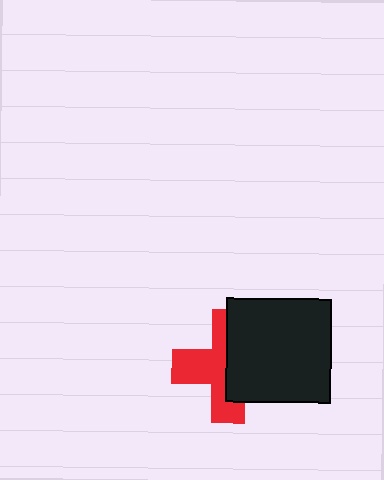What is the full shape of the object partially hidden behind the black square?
The partially hidden object is a red cross.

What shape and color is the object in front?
The object in front is a black square.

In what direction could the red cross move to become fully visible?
The red cross could move left. That would shift it out from behind the black square entirely.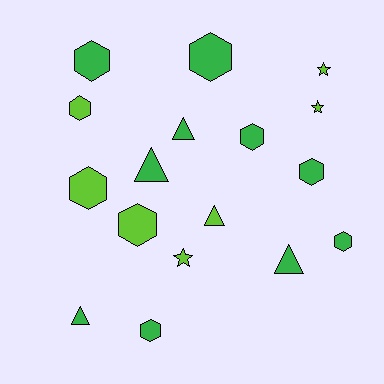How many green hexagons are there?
There are 6 green hexagons.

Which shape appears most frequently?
Hexagon, with 9 objects.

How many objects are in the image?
There are 17 objects.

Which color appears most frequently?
Green, with 10 objects.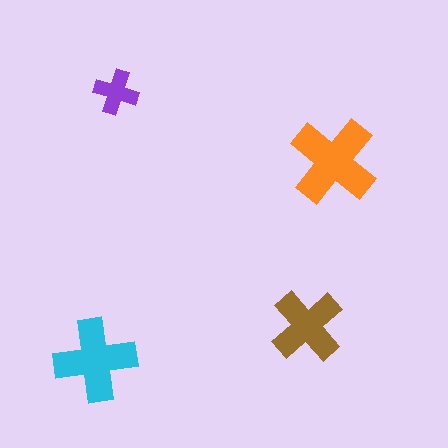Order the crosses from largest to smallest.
the orange one, the cyan one, the brown one, the purple one.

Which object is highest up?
The purple cross is topmost.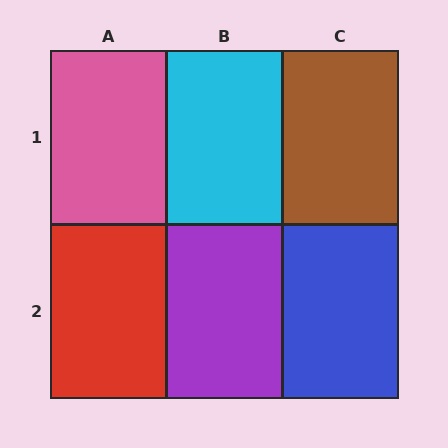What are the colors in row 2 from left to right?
Red, purple, blue.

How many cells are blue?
1 cell is blue.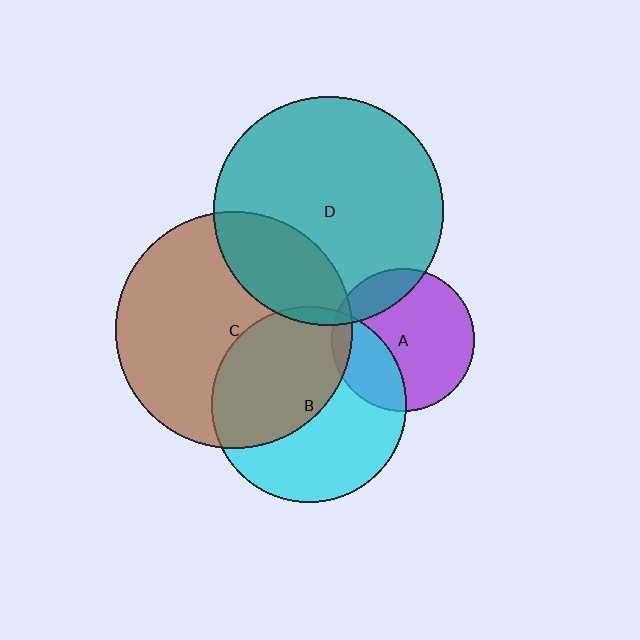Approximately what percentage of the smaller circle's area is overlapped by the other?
Approximately 50%.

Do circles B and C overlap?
Yes.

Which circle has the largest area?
Circle C (brown).